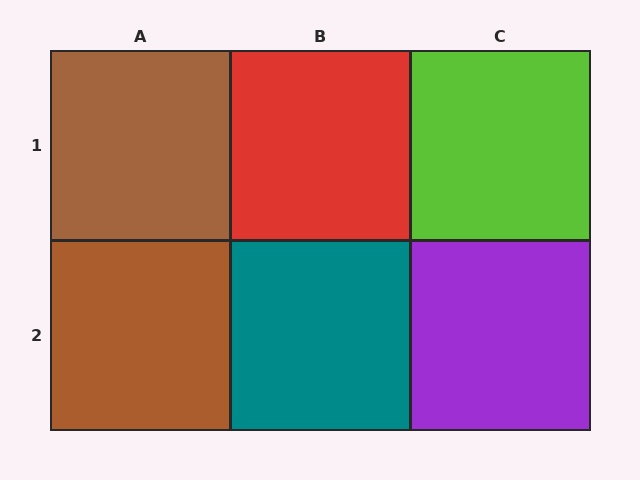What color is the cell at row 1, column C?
Lime.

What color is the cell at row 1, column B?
Red.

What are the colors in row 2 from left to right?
Brown, teal, purple.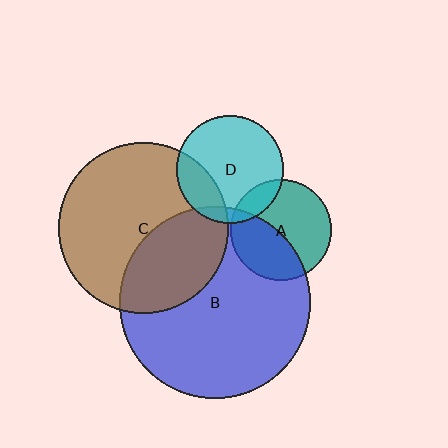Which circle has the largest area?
Circle B (blue).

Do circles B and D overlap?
Yes.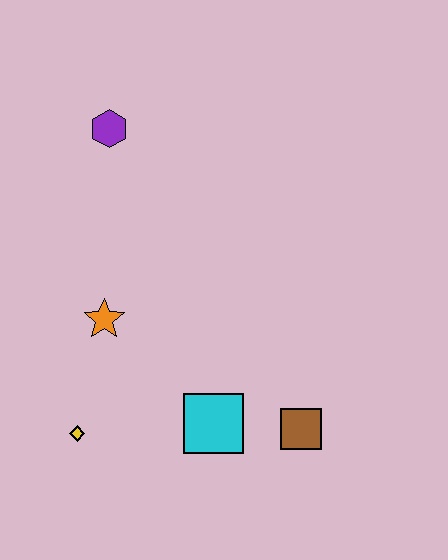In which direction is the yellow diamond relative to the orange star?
The yellow diamond is below the orange star.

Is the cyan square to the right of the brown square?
No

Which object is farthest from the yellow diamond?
The purple hexagon is farthest from the yellow diamond.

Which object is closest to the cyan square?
The brown square is closest to the cyan square.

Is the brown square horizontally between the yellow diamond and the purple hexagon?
No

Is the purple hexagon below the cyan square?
No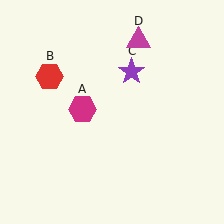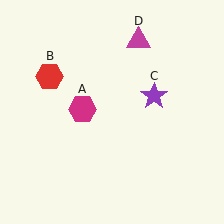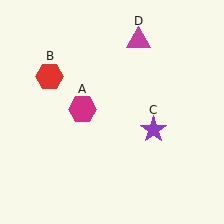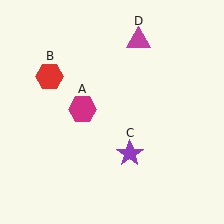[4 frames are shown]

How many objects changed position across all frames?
1 object changed position: purple star (object C).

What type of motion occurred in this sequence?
The purple star (object C) rotated clockwise around the center of the scene.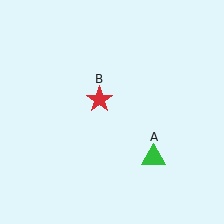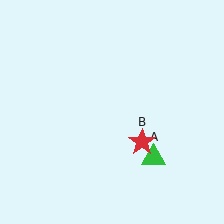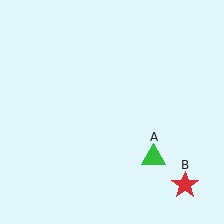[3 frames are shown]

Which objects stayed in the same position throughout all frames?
Green triangle (object A) remained stationary.